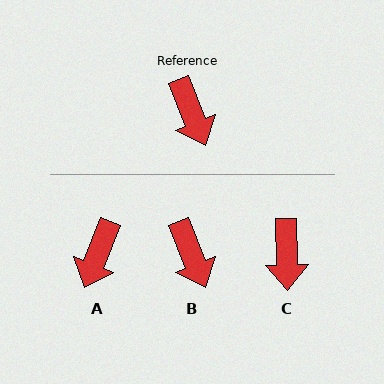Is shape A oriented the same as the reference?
No, it is off by about 42 degrees.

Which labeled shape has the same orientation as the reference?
B.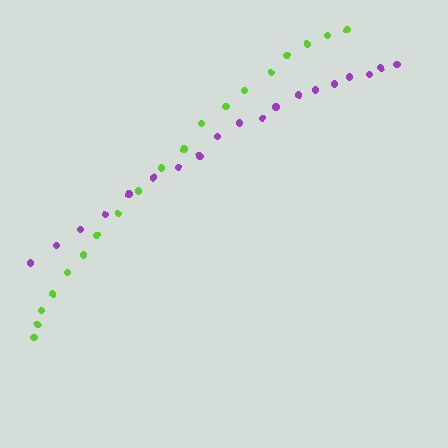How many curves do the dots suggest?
There are 2 distinct paths.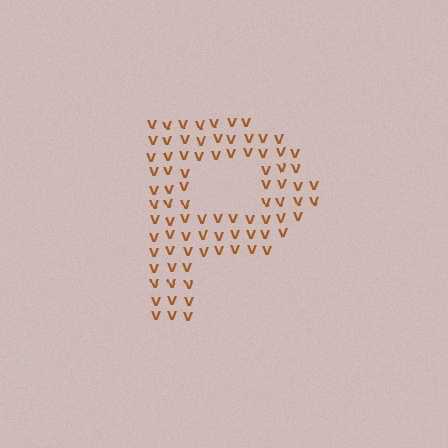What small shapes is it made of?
It is made of small letter V's.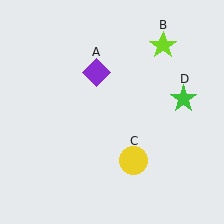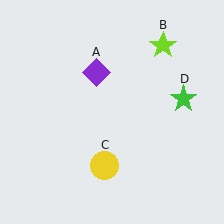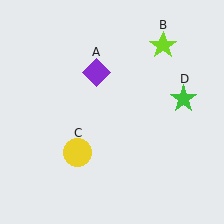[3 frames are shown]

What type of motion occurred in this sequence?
The yellow circle (object C) rotated clockwise around the center of the scene.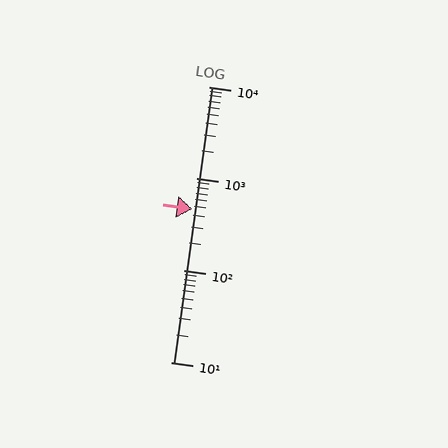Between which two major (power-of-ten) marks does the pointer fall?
The pointer is between 100 and 1000.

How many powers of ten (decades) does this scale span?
The scale spans 3 decades, from 10 to 10000.